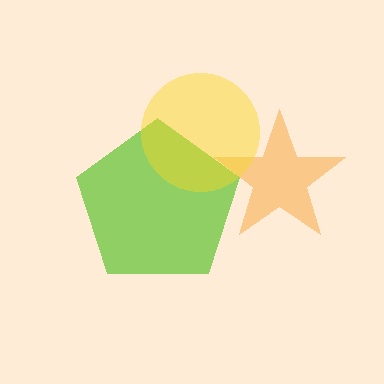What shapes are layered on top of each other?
The layered shapes are: a lime pentagon, an orange star, a yellow circle.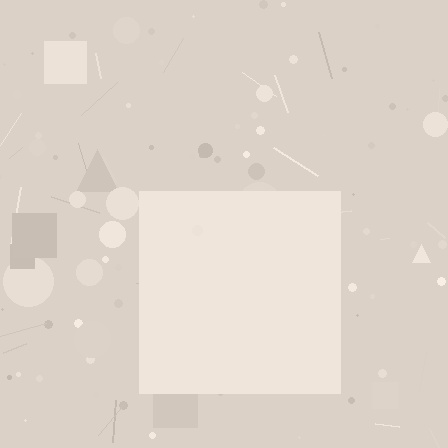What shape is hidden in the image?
A square is hidden in the image.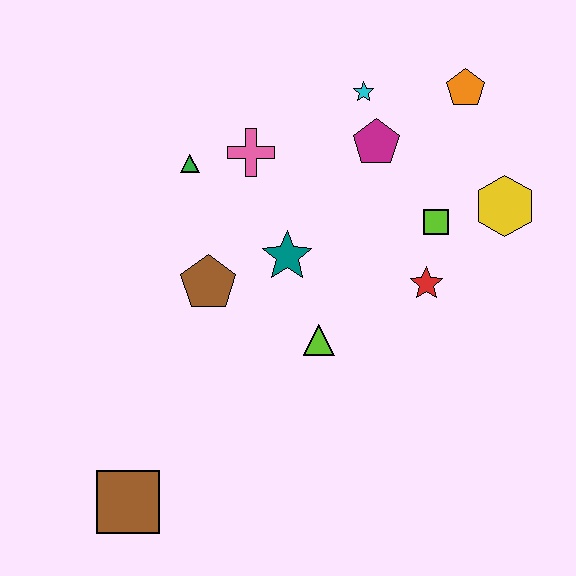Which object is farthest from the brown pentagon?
The orange pentagon is farthest from the brown pentagon.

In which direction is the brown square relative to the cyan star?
The brown square is below the cyan star.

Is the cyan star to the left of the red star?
Yes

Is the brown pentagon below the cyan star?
Yes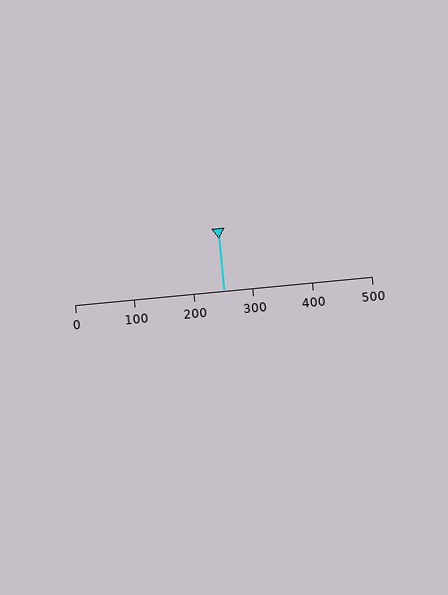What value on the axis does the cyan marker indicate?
The marker indicates approximately 250.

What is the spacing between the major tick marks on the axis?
The major ticks are spaced 100 apart.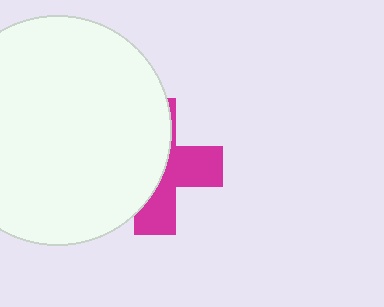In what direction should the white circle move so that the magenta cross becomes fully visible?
The white circle should move left. That is the shortest direction to clear the overlap and leave the magenta cross fully visible.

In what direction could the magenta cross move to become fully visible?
The magenta cross could move right. That would shift it out from behind the white circle entirely.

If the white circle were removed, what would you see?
You would see the complete magenta cross.